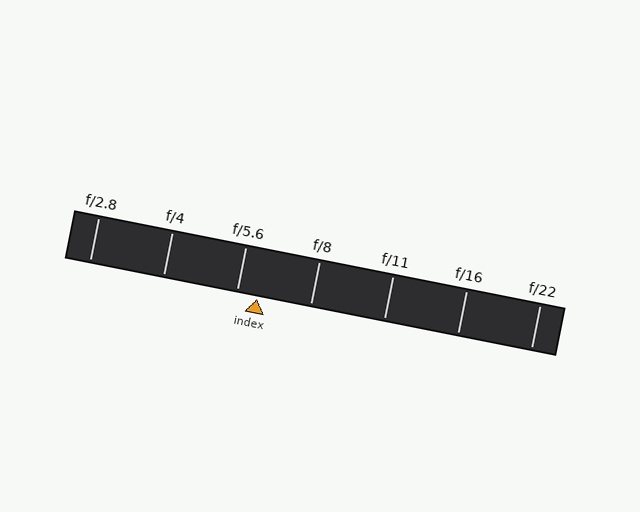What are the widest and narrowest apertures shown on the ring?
The widest aperture shown is f/2.8 and the narrowest is f/22.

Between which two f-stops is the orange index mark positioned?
The index mark is between f/5.6 and f/8.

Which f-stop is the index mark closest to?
The index mark is closest to f/5.6.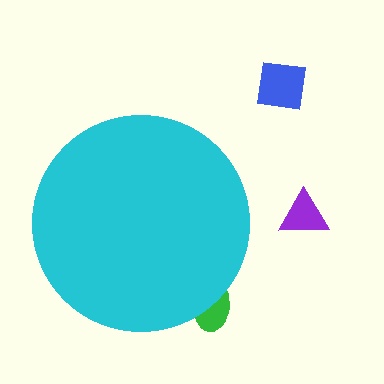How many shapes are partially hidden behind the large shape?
1 shape is partially hidden.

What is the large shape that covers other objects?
A cyan circle.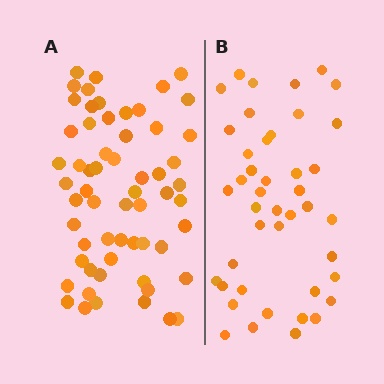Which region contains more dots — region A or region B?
Region A (the left region) has more dots.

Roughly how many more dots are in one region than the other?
Region A has approximately 15 more dots than region B.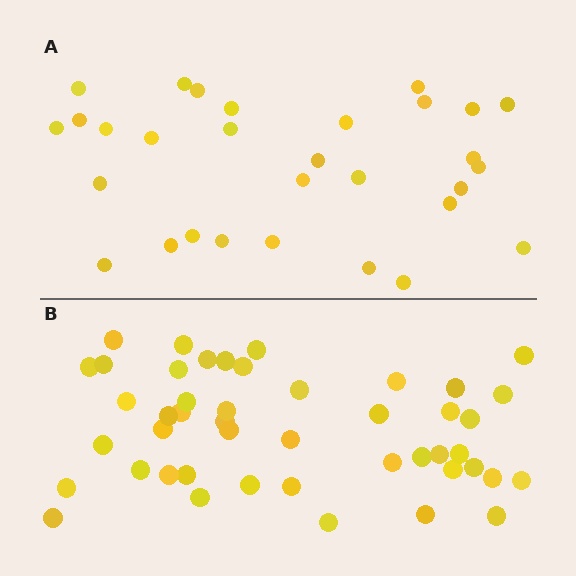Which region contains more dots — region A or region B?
Region B (the bottom region) has more dots.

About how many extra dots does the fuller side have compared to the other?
Region B has approximately 15 more dots than region A.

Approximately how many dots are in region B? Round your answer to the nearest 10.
About 50 dots. (The exact count is 46, which rounds to 50.)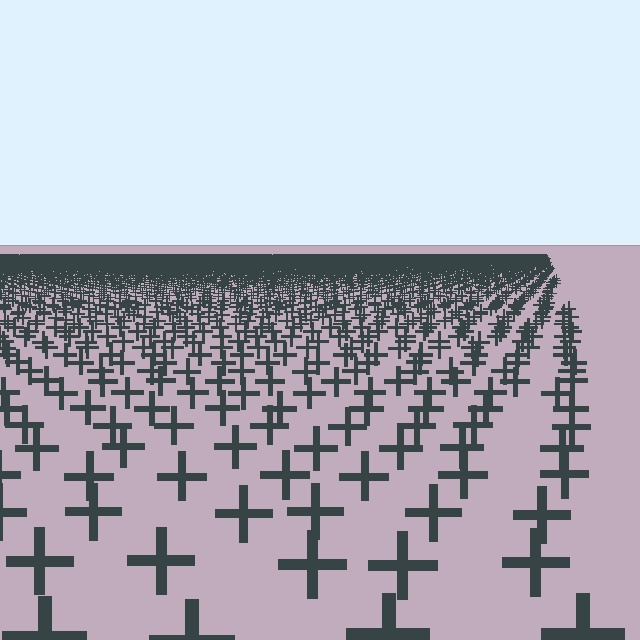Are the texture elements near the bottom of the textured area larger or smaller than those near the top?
Larger. Near the bottom, elements are closer to the viewer and appear at a bigger on-screen size.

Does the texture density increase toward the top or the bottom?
Density increases toward the top.